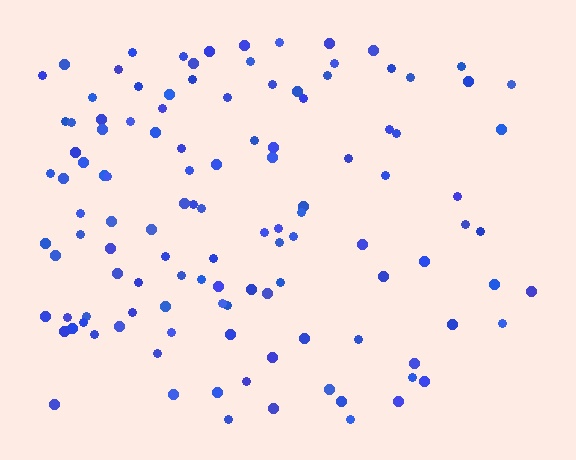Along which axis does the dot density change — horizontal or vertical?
Horizontal.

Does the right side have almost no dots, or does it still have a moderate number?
Still a moderate number, just noticeably fewer than the left.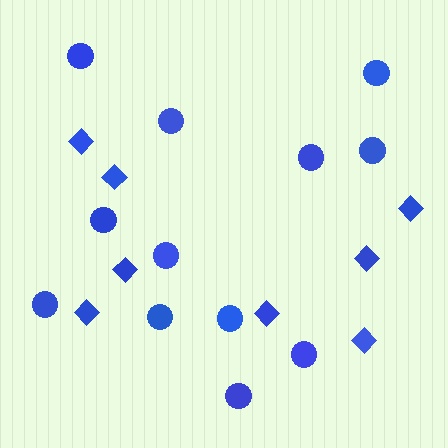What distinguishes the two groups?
There are 2 groups: one group of circles (12) and one group of diamonds (8).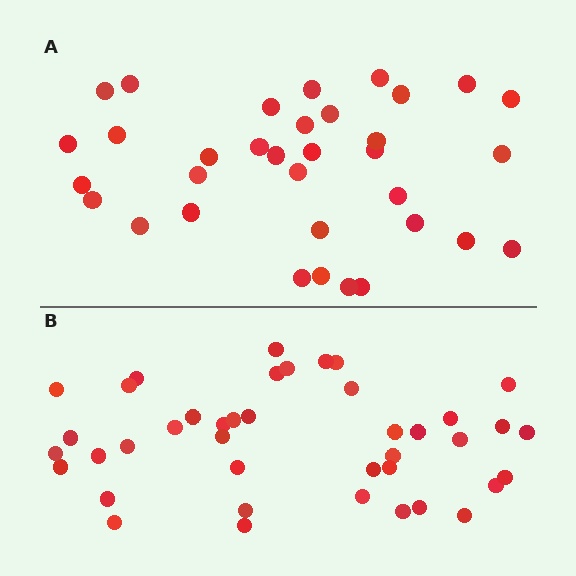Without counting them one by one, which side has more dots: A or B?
Region B (the bottom region) has more dots.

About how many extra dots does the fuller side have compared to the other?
Region B has roughly 8 or so more dots than region A.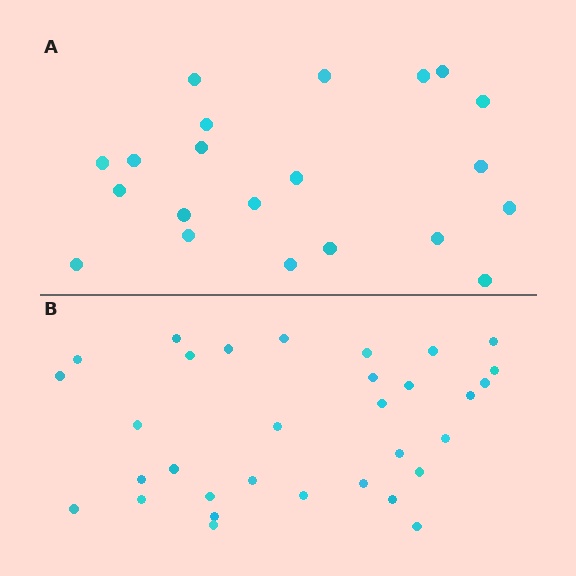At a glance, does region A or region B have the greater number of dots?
Region B (the bottom region) has more dots.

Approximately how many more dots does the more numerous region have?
Region B has roughly 12 or so more dots than region A.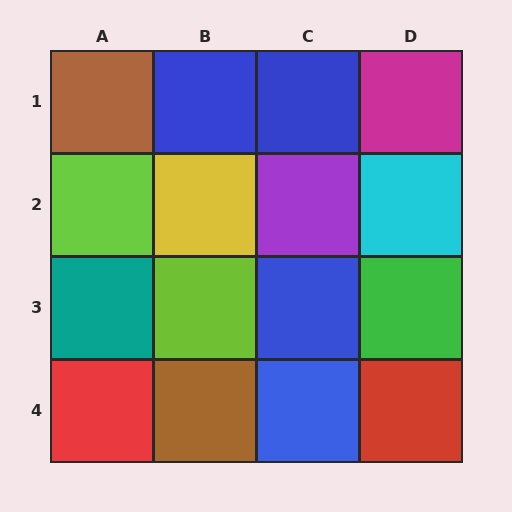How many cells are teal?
1 cell is teal.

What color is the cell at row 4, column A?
Red.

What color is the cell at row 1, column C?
Blue.